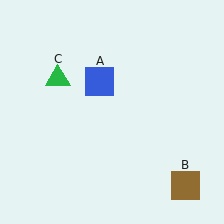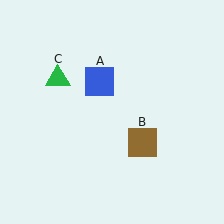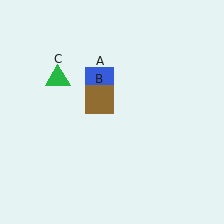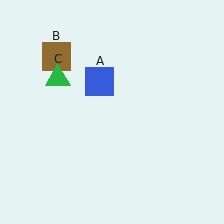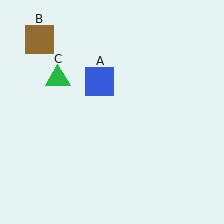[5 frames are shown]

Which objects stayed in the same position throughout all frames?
Blue square (object A) and green triangle (object C) remained stationary.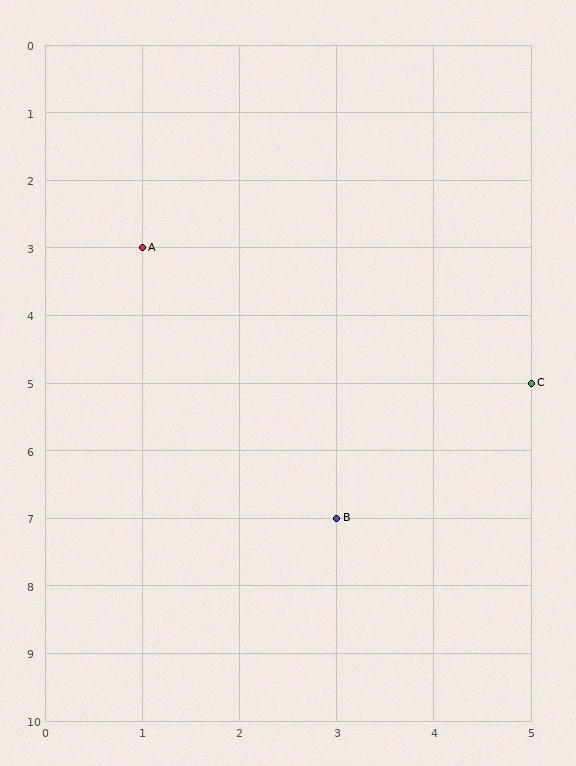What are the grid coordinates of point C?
Point C is at grid coordinates (5, 5).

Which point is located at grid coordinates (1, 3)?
Point A is at (1, 3).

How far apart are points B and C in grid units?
Points B and C are 2 columns and 2 rows apart (about 2.8 grid units diagonally).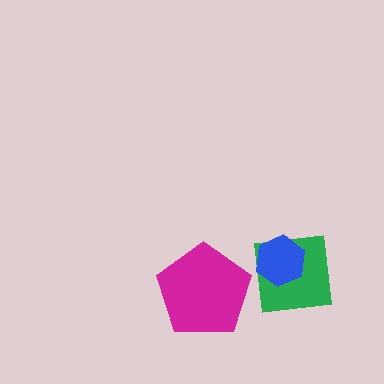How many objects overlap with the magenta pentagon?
0 objects overlap with the magenta pentagon.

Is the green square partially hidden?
Yes, it is partially covered by another shape.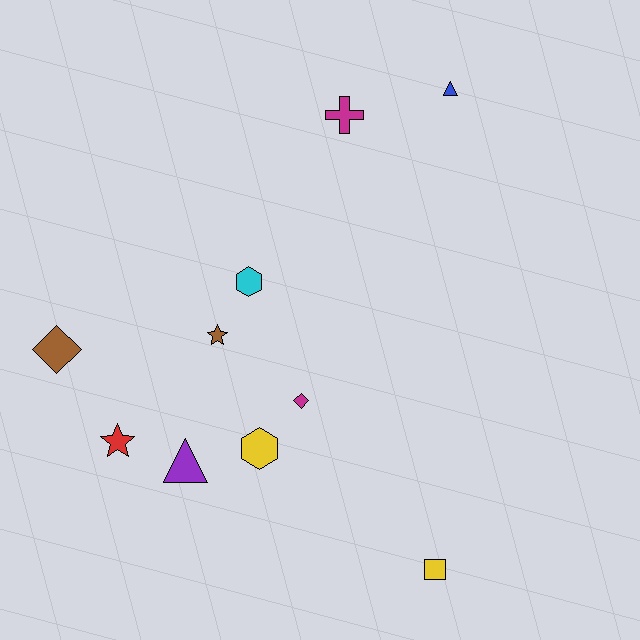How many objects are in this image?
There are 10 objects.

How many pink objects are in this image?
There are no pink objects.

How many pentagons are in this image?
There are no pentagons.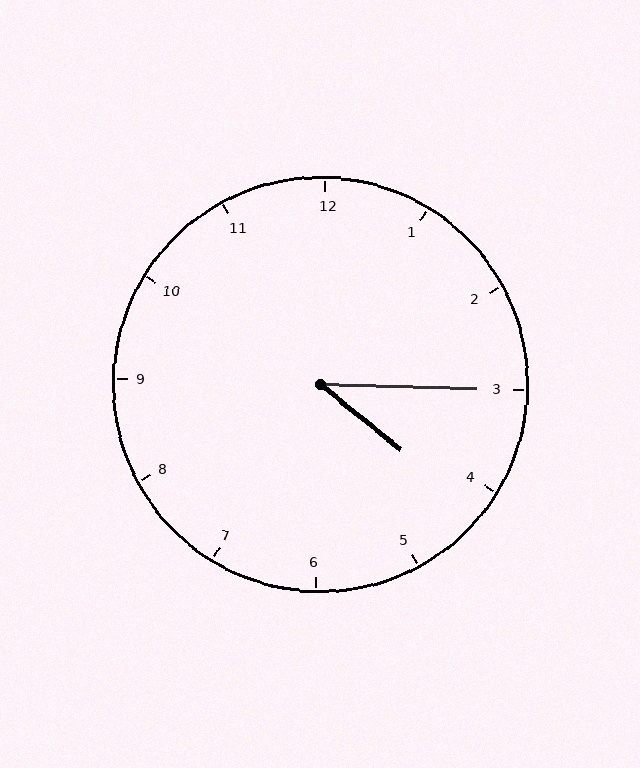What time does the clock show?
4:15.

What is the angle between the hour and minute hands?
Approximately 38 degrees.